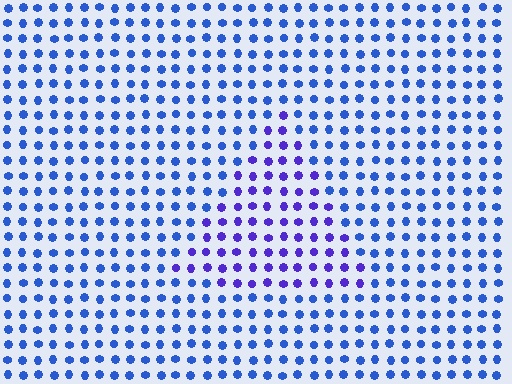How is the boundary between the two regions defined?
The boundary is defined purely by a slight shift in hue (about 33 degrees). Spacing, size, and orientation are identical on both sides.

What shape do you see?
I see a triangle.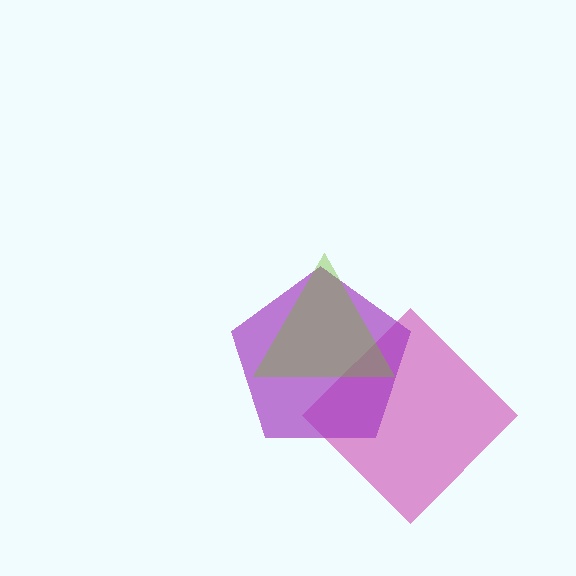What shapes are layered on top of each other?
The layered shapes are: a magenta diamond, a purple pentagon, a lime triangle.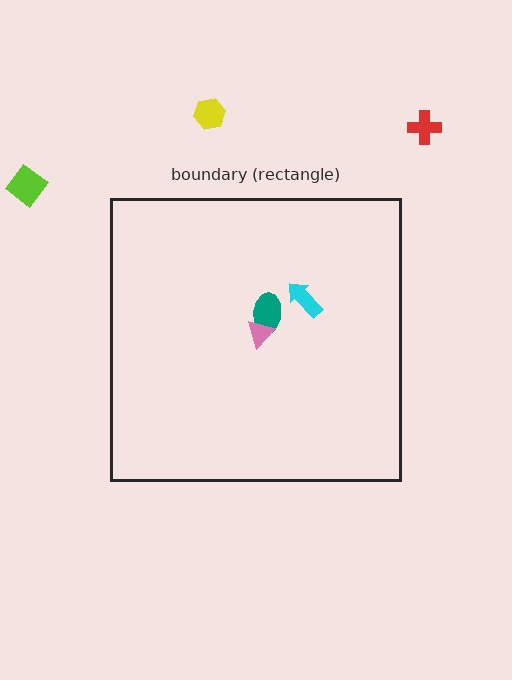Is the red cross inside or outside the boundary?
Outside.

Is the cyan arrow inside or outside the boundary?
Inside.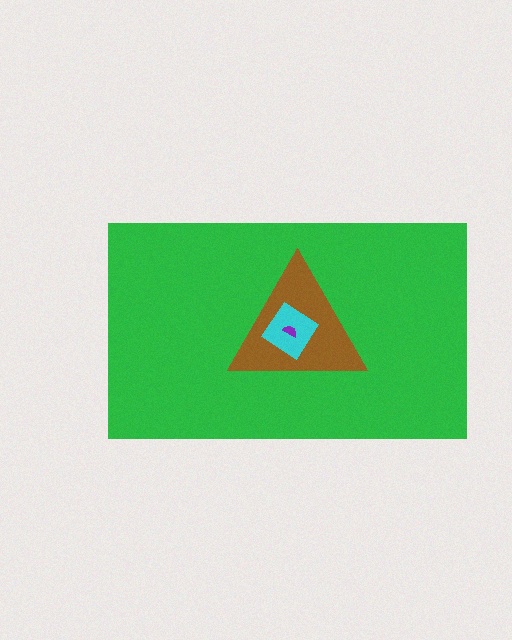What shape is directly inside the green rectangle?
The brown triangle.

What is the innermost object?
The purple semicircle.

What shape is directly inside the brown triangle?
The cyan diamond.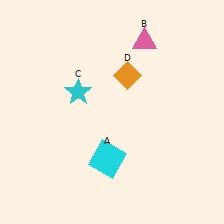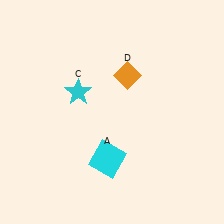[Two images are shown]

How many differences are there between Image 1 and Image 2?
There is 1 difference between the two images.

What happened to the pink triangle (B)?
The pink triangle (B) was removed in Image 2. It was in the top-right area of Image 1.